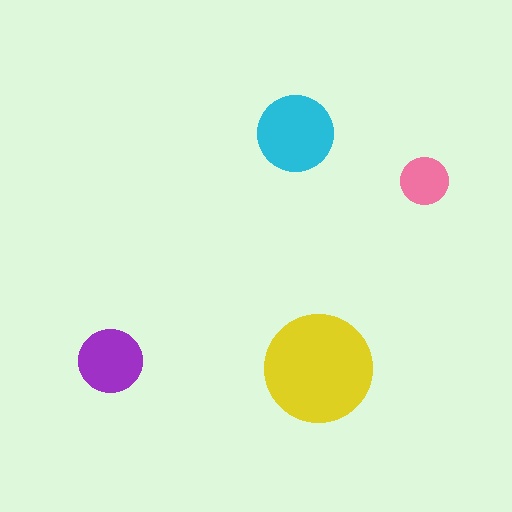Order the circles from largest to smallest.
the yellow one, the cyan one, the purple one, the pink one.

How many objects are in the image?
There are 4 objects in the image.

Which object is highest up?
The cyan circle is topmost.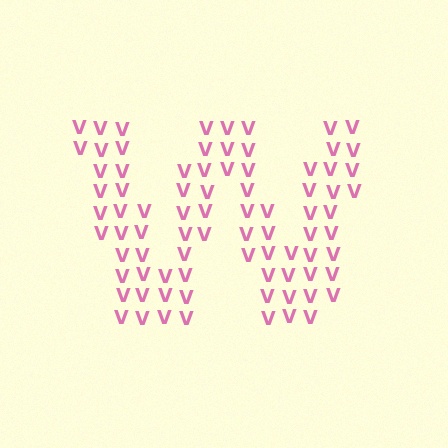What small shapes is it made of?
It is made of small letter V's.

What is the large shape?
The large shape is the letter W.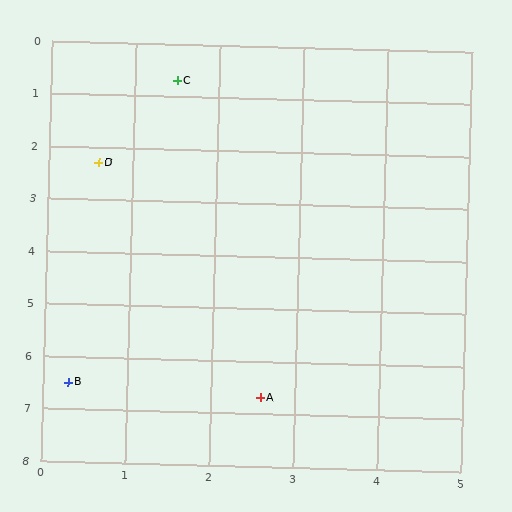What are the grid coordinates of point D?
Point D is at approximately (0.6, 2.3).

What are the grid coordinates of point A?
Point A is at approximately (2.6, 6.7).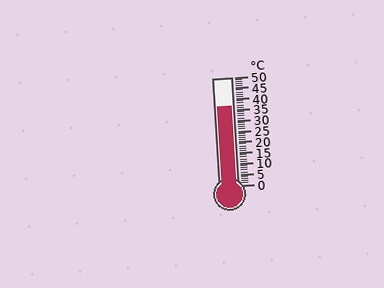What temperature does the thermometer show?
The thermometer shows approximately 37°C.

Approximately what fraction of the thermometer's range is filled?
The thermometer is filled to approximately 75% of its range.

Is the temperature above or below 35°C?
The temperature is above 35°C.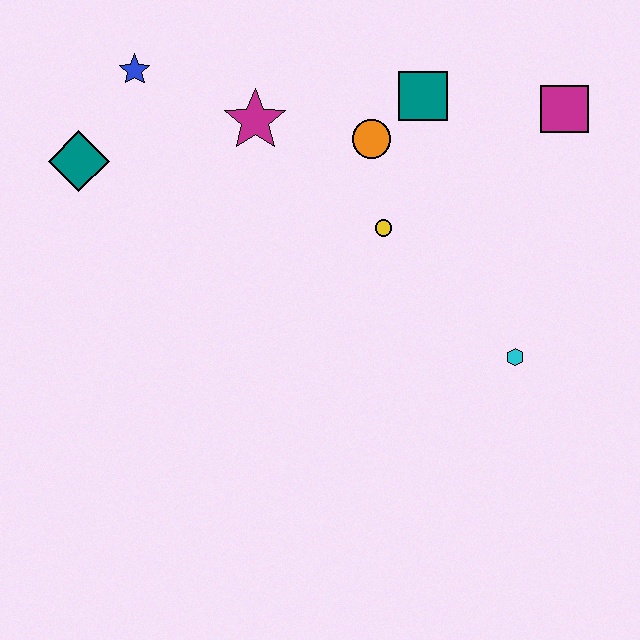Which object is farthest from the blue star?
The cyan hexagon is farthest from the blue star.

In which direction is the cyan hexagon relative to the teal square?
The cyan hexagon is below the teal square.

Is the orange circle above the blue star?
No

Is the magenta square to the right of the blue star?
Yes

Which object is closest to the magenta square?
The teal square is closest to the magenta square.